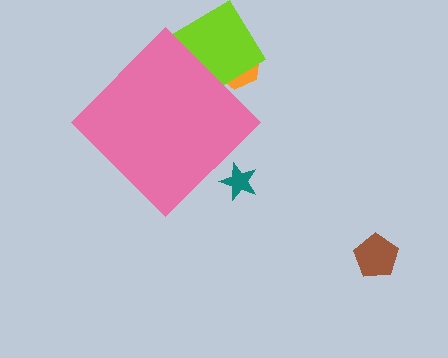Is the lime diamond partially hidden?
Yes, the lime diamond is partially hidden behind the pink diamond.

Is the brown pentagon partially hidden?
No, the brown pentagon is fully visible.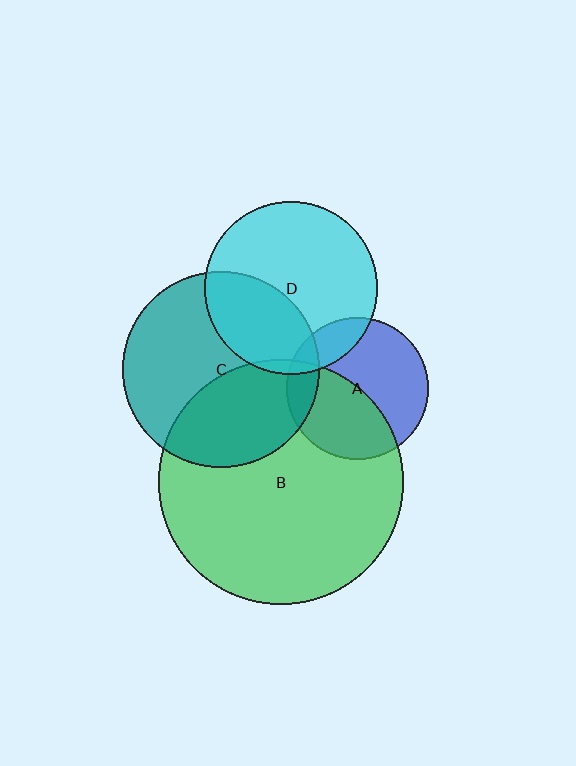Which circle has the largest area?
Circle B (green).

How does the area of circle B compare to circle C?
Approximately 1.6 times.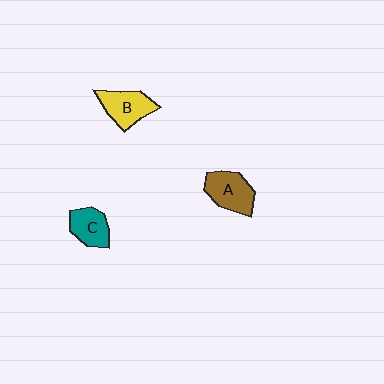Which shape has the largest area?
Shape A (brown).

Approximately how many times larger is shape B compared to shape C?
Approximately 1.2 times.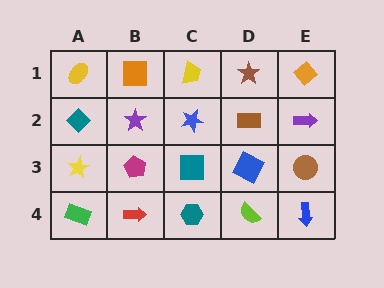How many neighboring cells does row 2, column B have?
4.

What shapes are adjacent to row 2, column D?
A brown star (row 1, column D), a blue square (row 3, column D), a blue star (row 2, column C), a purple arrow (row 2, column E).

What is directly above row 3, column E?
A purple arrow.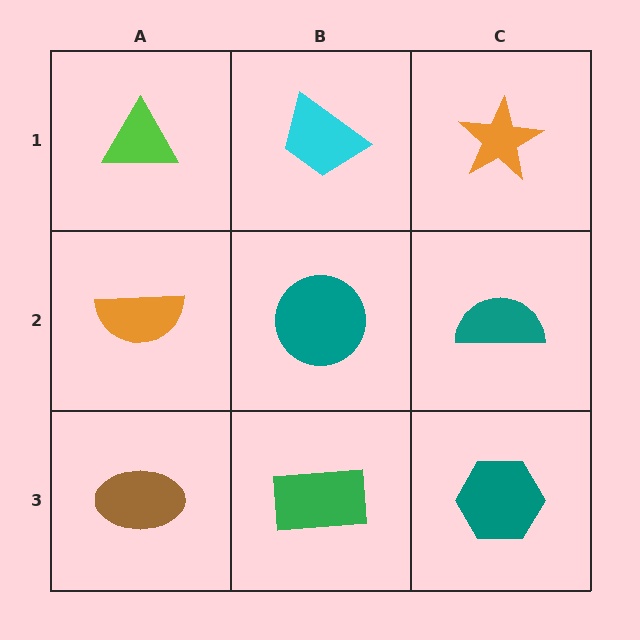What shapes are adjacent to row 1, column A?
An orange semicircle (row 2, column A), a cyan trapezoid (row 1, column B).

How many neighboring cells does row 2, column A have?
3.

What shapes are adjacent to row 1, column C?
A teal semicircle (row 2, column C), a cyan trapezoid (row 1, column B).